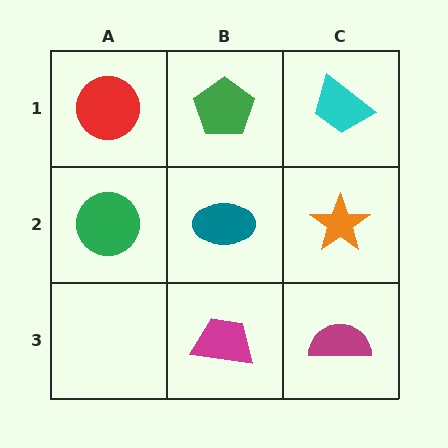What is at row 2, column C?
An orange star.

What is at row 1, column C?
A cyan trapezoid.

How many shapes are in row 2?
3 shapes.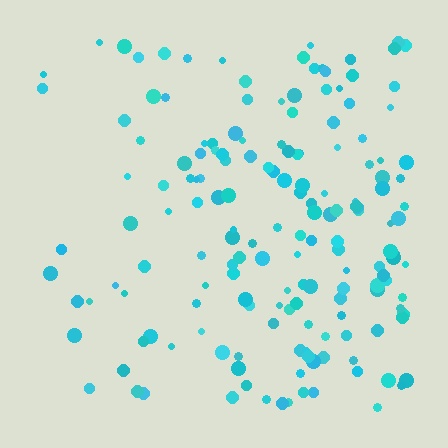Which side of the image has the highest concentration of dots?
The right.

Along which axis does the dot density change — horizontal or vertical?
Horizontal.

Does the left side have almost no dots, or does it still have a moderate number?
Still a moderate number, just noticeably fewer than the right.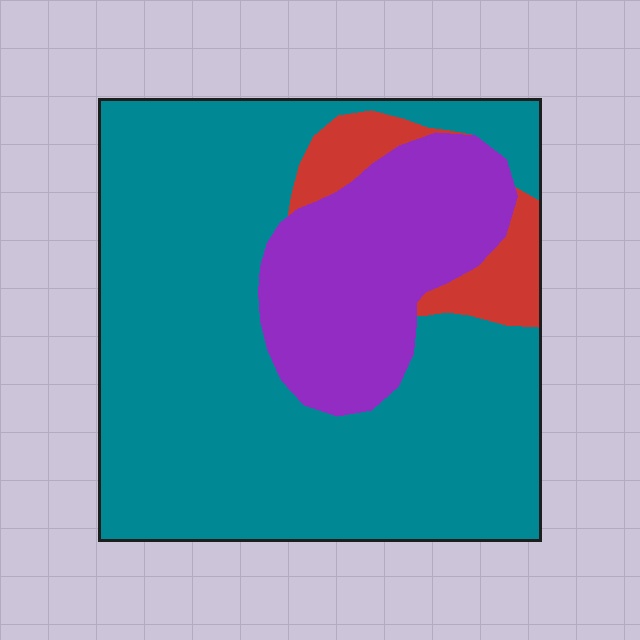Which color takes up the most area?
Teal, at roughly 70%.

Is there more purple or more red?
Purple.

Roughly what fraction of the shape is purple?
Purple takes up between a sixth and a third of the shape.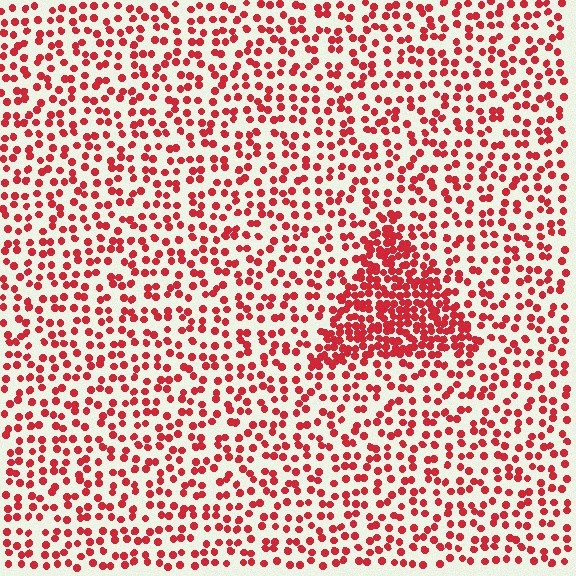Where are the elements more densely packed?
The elements are more densely packed inside the triangle boundary.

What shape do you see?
I see a triangle.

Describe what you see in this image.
The image contains small red elements arranged at two different densities. A triangle-shaped region is visible where the elements are more densely packed than the surrounding area.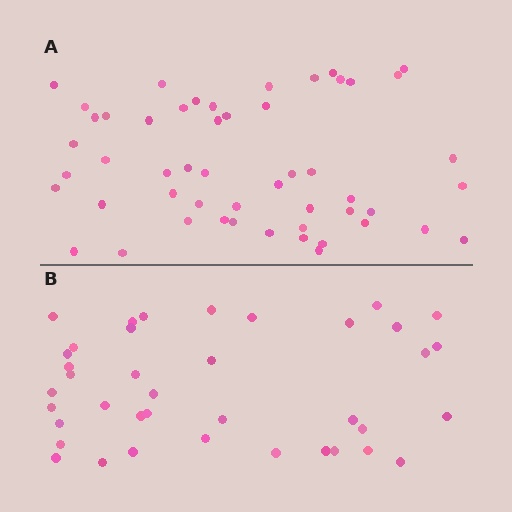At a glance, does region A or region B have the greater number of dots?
Region A (the top region) has more dots.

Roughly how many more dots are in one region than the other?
Region A has approximately 15 more dots than region B.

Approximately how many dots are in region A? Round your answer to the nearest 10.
About 50 dots. (The exact count is 52, which rounds to 50.)